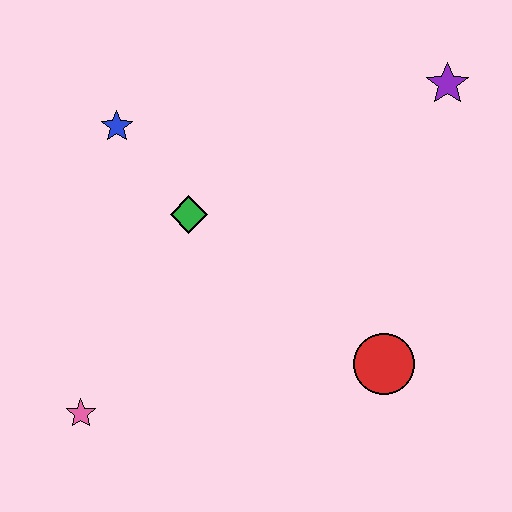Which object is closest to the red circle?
The green diamond is closest to the red circle.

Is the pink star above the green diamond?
No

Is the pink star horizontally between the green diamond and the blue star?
No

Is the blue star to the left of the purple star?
Yes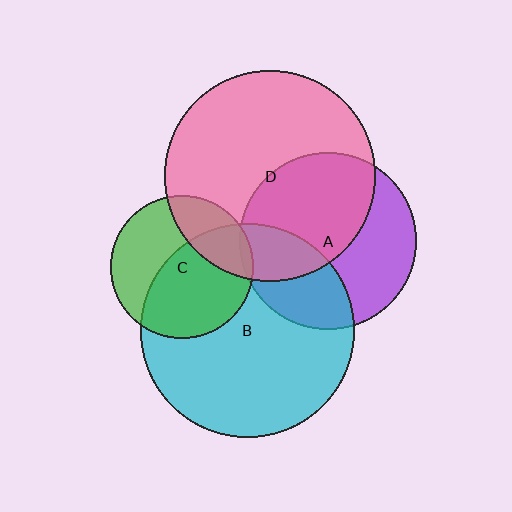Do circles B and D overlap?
Yes.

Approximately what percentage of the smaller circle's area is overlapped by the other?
Approximately 15%.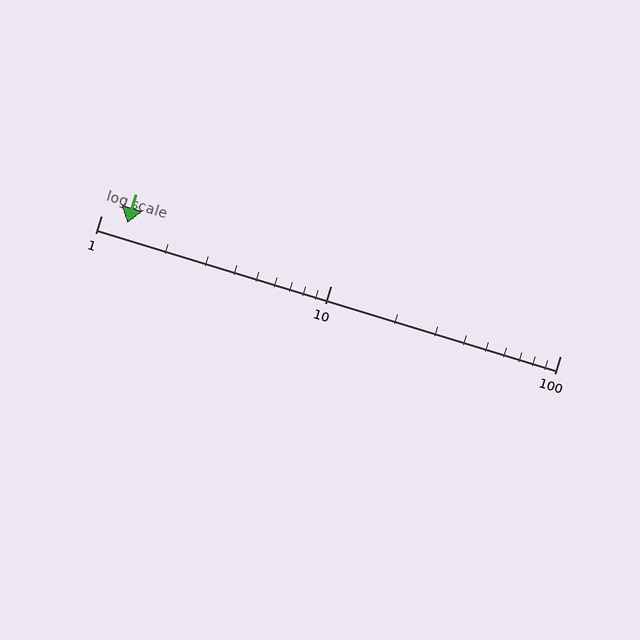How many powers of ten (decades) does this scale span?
The scale spans 2 decades, from 1 to 100.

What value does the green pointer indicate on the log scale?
The pointer indicates approximately 1.3.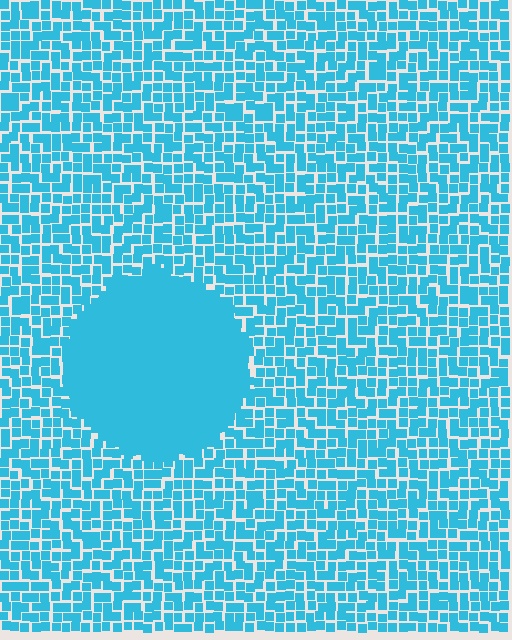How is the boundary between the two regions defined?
The boundary is defined by a change in element density (approximately 2.1x ratio). All elements are the same color, size, and shape.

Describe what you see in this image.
The image contains small cyan elements arranged at two different densities. A circle-shaped region is visible where the elements are more densely packed than the surrounding area.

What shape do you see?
I see a circle.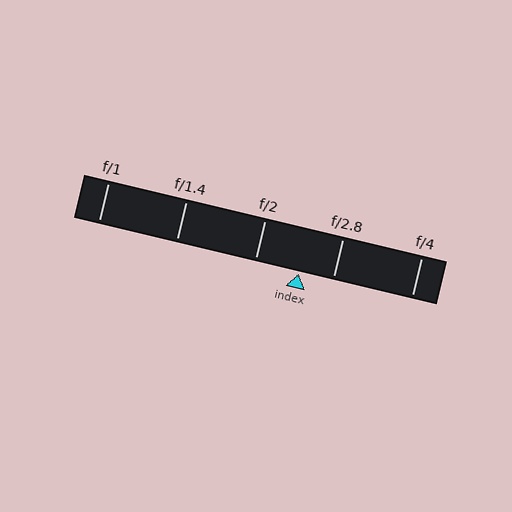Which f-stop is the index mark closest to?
The index mark is closest to f/2.8.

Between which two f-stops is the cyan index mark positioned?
The index mark is between f/2 and f/2.8.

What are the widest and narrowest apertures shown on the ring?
The widest aperture shown is f/1 and the narrowest is f/4.